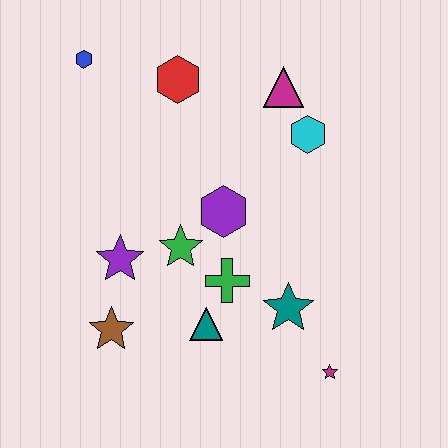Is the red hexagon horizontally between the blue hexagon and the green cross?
Yes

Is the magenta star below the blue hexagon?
Yes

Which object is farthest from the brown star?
The magenta triangle is farthest from the brown star.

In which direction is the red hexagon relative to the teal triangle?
The red hexagon is above the teal triangle.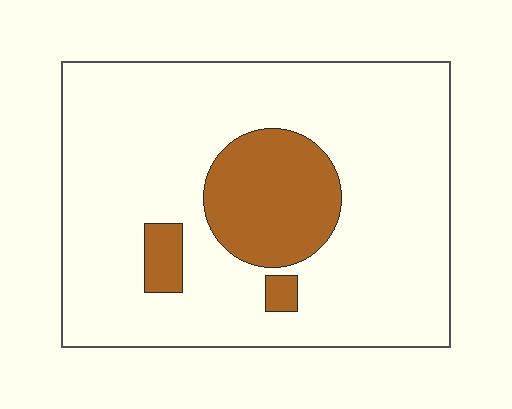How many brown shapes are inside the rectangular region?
3.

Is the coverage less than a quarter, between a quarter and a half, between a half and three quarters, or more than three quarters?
Less than a quarter.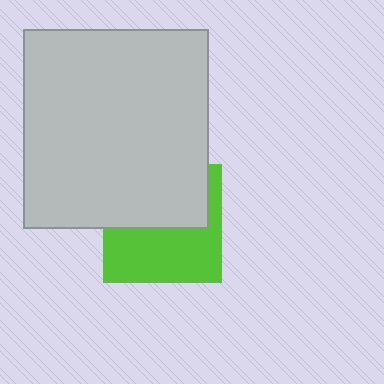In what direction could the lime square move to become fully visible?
The lime square could move down. That would shift it out from behind the light gray rectangle entirely.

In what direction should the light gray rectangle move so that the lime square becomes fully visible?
The light gray rectangle should move up. That is the shortest direction to clear the overlap and leave the lime square fully visible.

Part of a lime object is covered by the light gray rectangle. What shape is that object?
It is a square.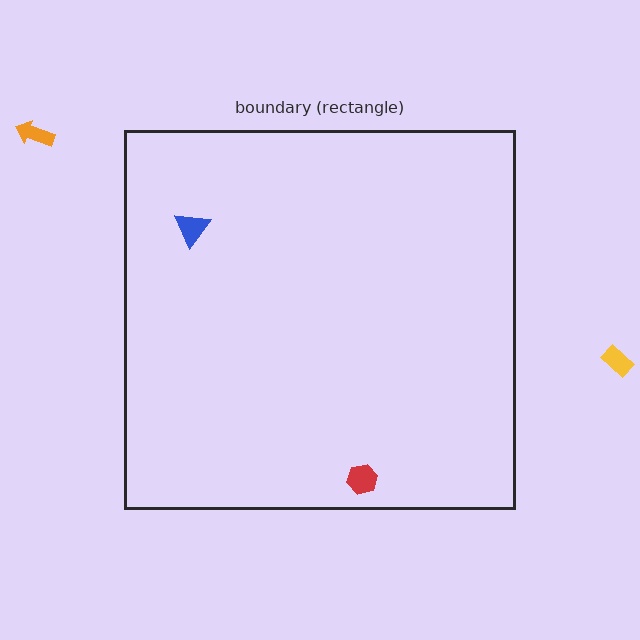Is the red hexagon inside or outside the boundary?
Inside.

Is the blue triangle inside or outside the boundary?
Inside.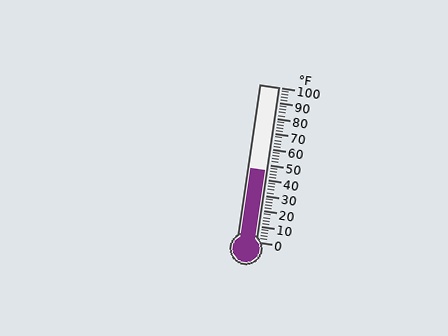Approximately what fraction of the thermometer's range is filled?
The thermometer is filled to approximately 45% of its range.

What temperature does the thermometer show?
The thermometer shows approximately 46°F.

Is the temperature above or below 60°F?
The temperature is below 60°F.